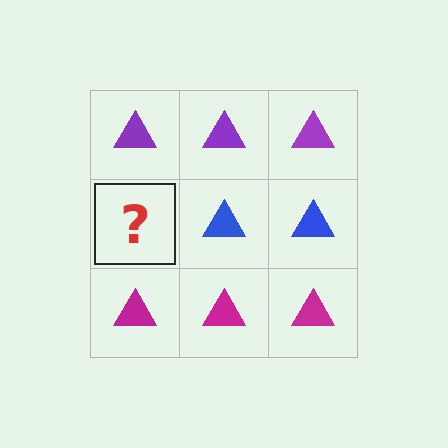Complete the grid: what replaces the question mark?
The question mark should be replaced with a blue triangle.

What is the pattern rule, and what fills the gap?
The rule is that each row has a consistent color. The gap should be filled with a blue triangle.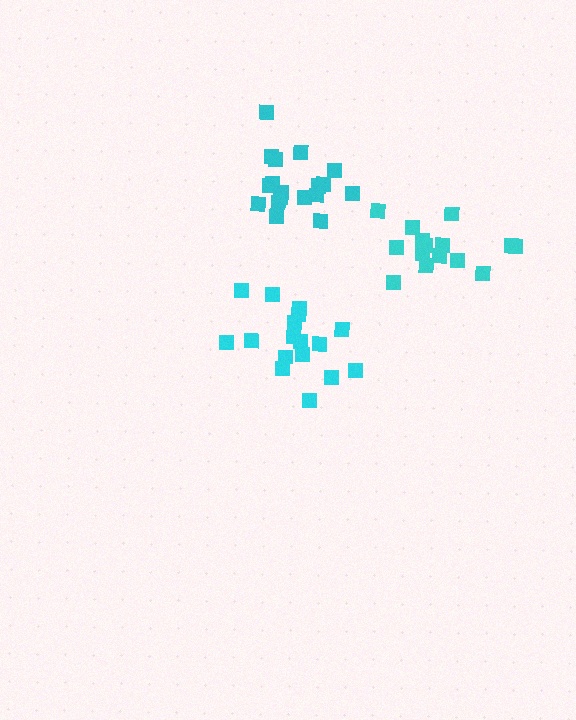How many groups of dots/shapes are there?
There are 3 groups.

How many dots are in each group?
Group 1: 18 dots, Group 2: 17 dots, Group 3: 16 dots (51 total).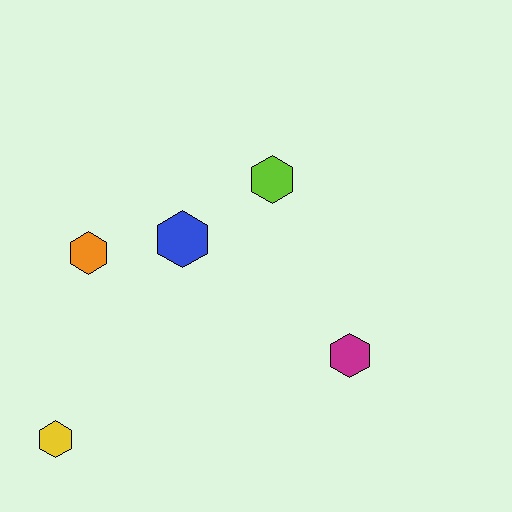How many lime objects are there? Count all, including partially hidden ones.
There is 1 lime object.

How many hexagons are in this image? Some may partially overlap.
There are 5 hexagons.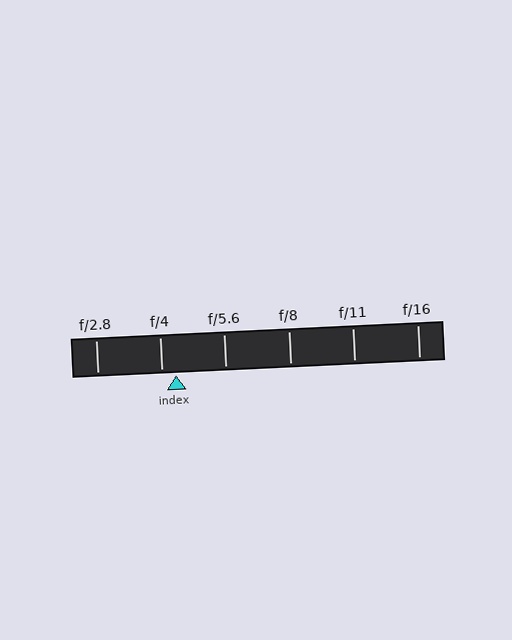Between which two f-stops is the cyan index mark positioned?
The index mark is between f/4 and f/5.6.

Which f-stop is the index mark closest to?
The index mark is closest to f/4.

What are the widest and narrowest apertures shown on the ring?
The widest aperture shown is f/2.8 and the narrowest is f/16.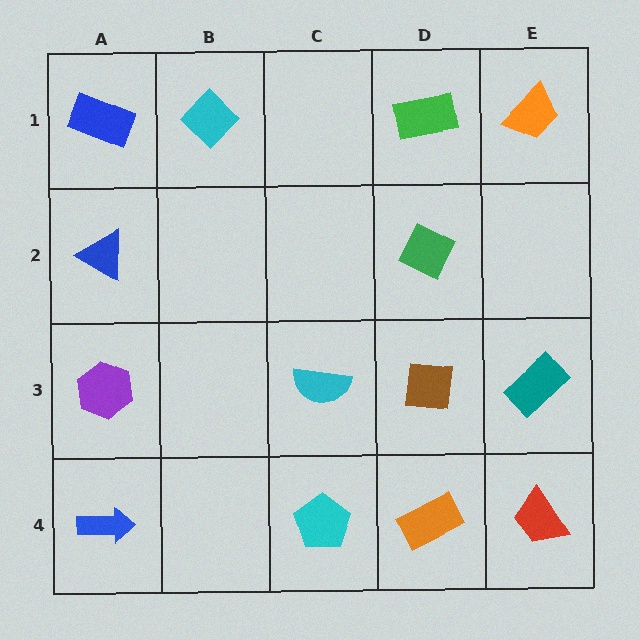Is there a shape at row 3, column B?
No, that cell is empty.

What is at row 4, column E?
A red trapezoid.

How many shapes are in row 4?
4 shapes.